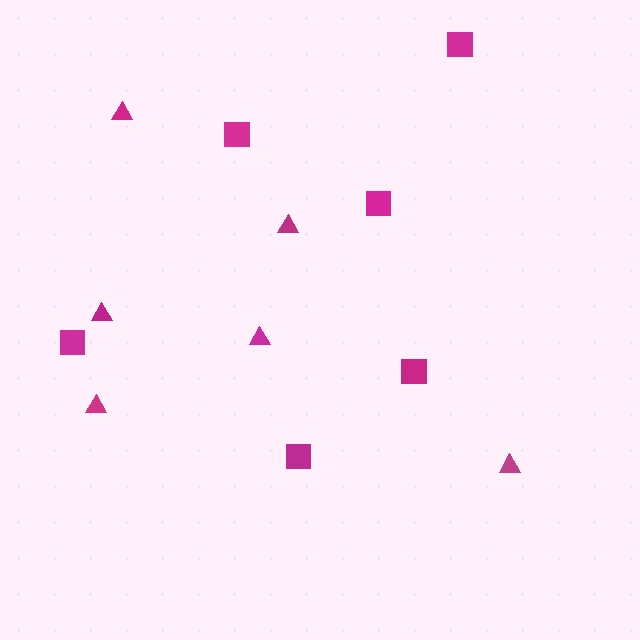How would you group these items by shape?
There are 2 groups: one group of squares (6) and one group of triangles (6).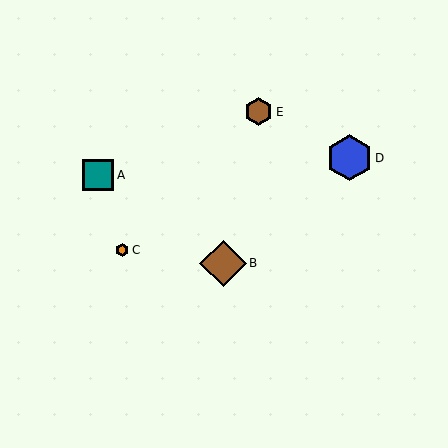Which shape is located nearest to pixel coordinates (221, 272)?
The brown diamond (labeled B) at (223, 263) is nearest to that location.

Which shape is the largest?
The brown diamond (labeled B) is the largest.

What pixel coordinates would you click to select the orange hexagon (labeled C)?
Click at (122, 250) to select the orange hexagon C.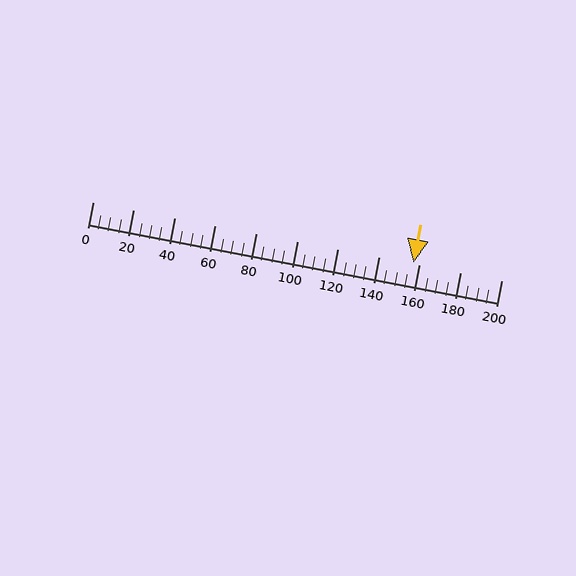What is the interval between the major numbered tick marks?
The major tick marks are spaced 20 units apart.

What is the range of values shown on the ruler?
The ruler shows values from 0 to 200.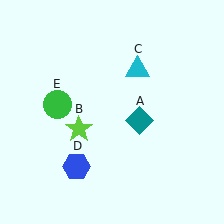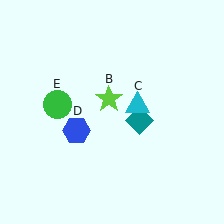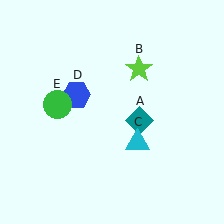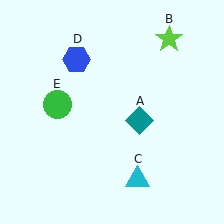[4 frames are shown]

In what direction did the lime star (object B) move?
The lime star (object B) moved up and to the right.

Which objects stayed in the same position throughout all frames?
Teal diamond (object A) and green circle (object E) remained stationary.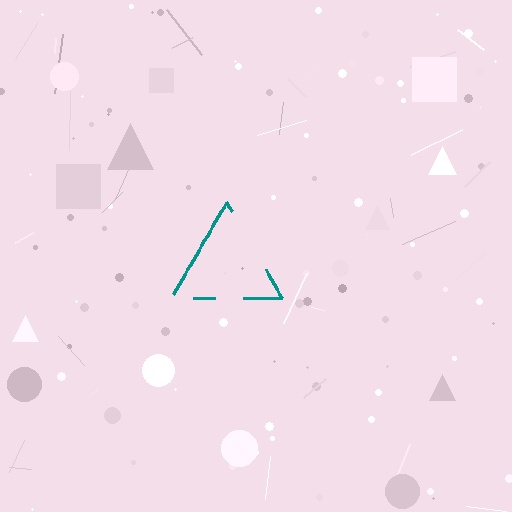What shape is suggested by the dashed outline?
The dashed outline suggests a triangle.